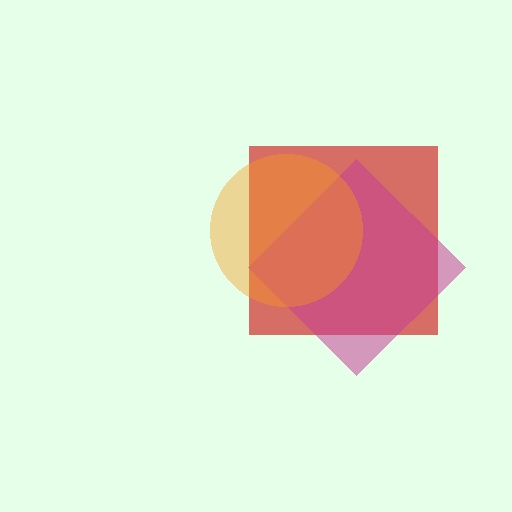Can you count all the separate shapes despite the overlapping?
Yes, there are 3 separate shapes.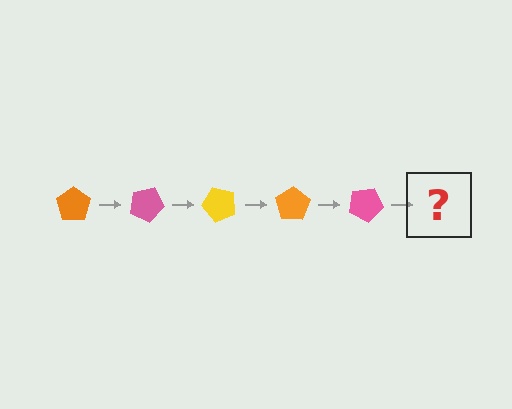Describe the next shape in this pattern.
It should be a yellow pentagon, rotated 125 degrees from the start.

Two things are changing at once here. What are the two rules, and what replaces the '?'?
The two rules are that it rotates 25 degrees each step and the color cycles through orange, pink, and yellow. The '?' should be a yellow pentagon, rotated 125 degrees from the start.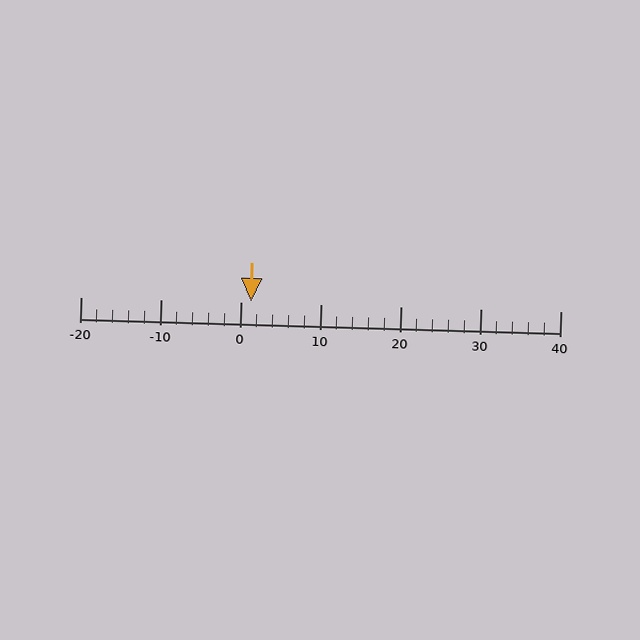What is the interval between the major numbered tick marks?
The major tick marks are spaced 10 units apart.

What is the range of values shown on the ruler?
The ruler shows values from -20 to 40.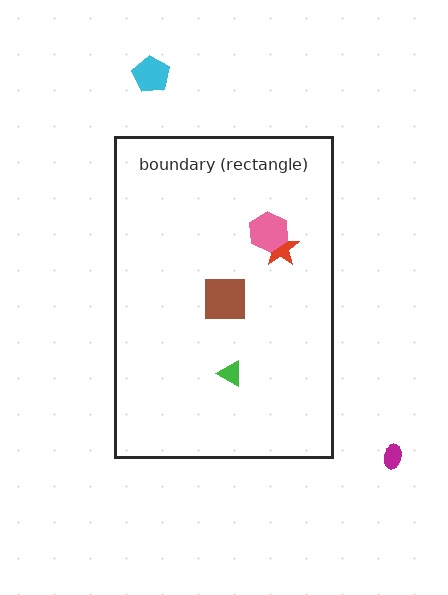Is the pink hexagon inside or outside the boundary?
Inside.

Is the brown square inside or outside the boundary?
Inside.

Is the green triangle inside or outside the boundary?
Inside.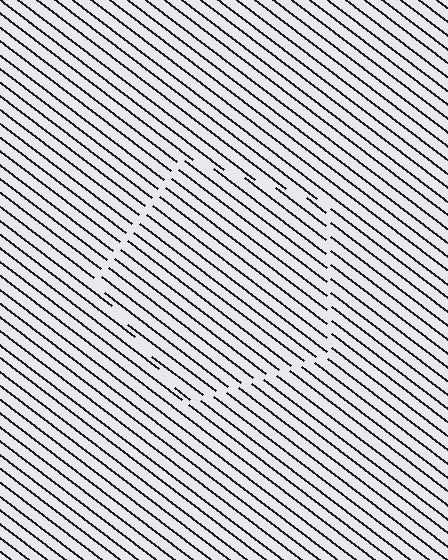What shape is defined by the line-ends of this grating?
An illusory pentagon. The interior of the shape contains the same grating, shifted by half a period — the contour is defined by the phase discontinuity where line-ends from the inner and outer gratings abut.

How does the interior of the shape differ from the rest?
The interior of the shape contains the same grating, shifted by half a period — the contour is defined by the phase discontinuity where line-ends from the inner and outer gratings abut.